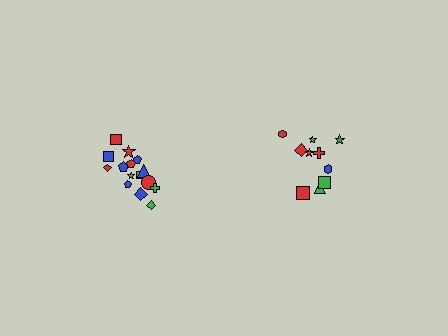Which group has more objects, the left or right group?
The left group.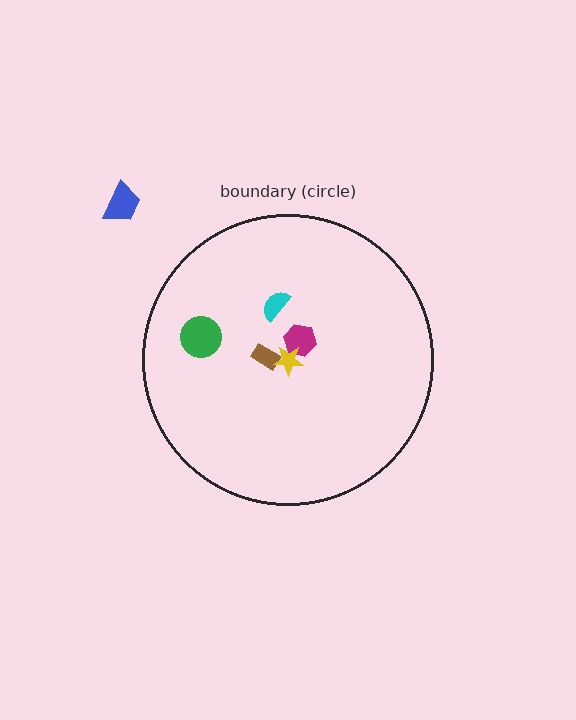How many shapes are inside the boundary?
5 inside, 1 outside.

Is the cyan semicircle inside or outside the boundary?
Inside.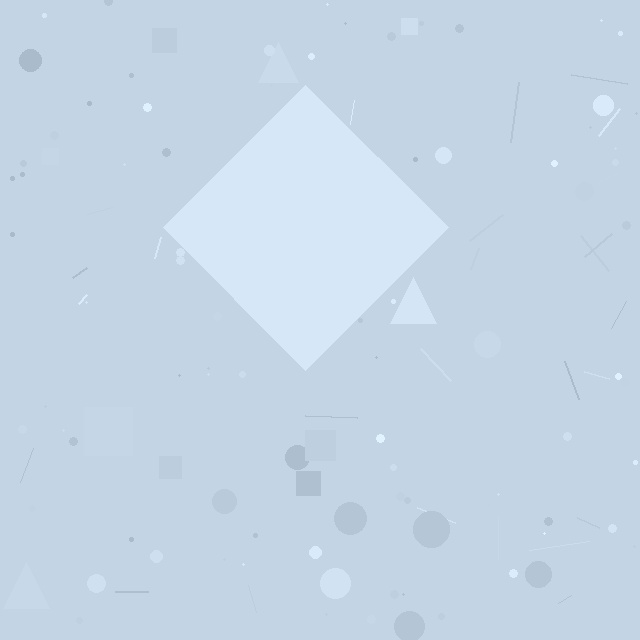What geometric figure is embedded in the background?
A diamond is embedded in the background.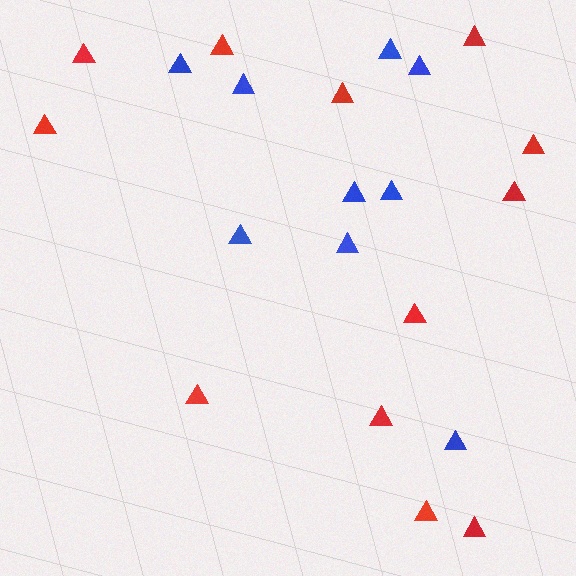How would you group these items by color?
There are 2 groups: one group of red triangles (12) and one group of blue triangles (9).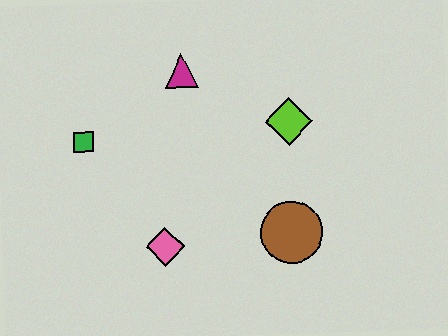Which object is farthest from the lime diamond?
The green square is farthest from the lime diamond.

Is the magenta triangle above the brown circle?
Yes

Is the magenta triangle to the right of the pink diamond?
Yes